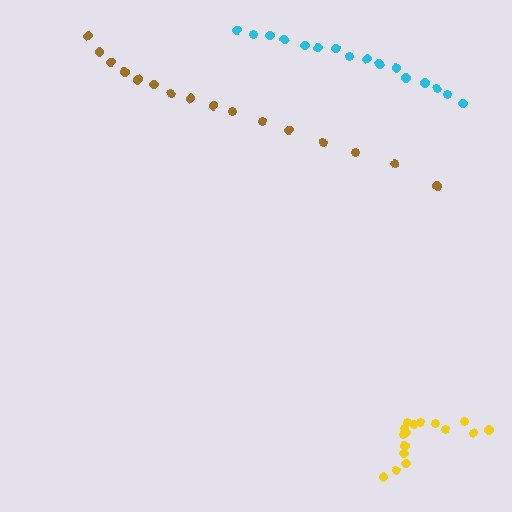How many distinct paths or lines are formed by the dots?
There are 3 distinct paths.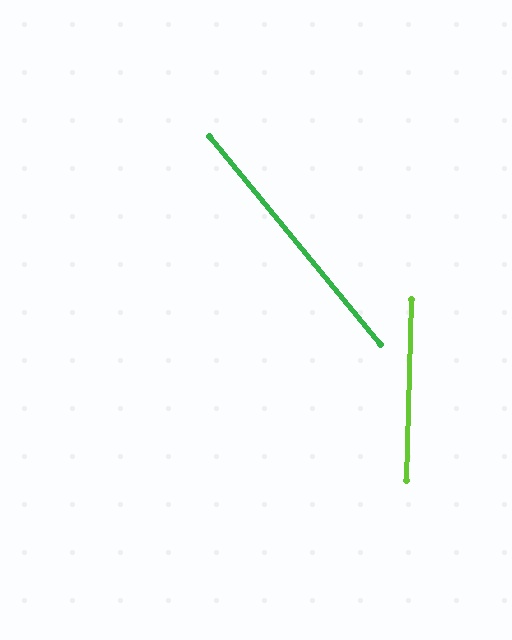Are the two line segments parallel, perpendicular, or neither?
Neither parallel nor perpendicular — they differ by about 41°.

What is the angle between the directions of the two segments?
Approximately 41 degrees.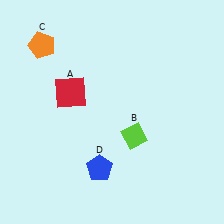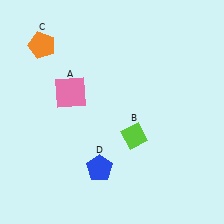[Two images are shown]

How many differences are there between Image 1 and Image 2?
There is 1 difference between the two images.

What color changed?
The square (A) changed from red in Image 1 to pink in Image 2.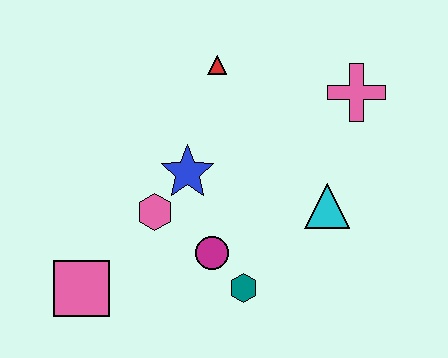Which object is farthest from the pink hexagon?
The pink cross is farthest from the pink hexagon.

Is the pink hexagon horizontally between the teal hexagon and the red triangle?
No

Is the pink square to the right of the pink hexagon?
No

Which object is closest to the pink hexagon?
The blue star is closest to the pink hexagon.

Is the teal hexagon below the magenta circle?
Yes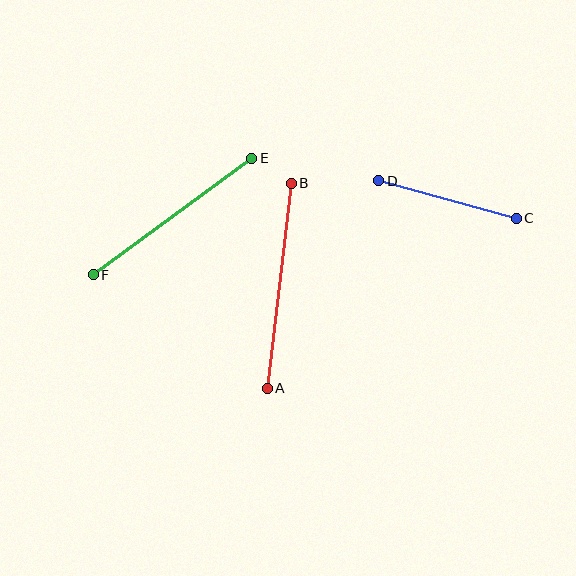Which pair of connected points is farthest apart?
Points A and B are farthest apart.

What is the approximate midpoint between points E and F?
The midpoint is at approximately (173, 217) pixels.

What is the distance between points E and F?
The distance is approximately 197 pixels.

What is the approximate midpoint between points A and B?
The midpoint is at approximately (279, 286) pixels.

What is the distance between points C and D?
The distance is approximately 142 pixels.